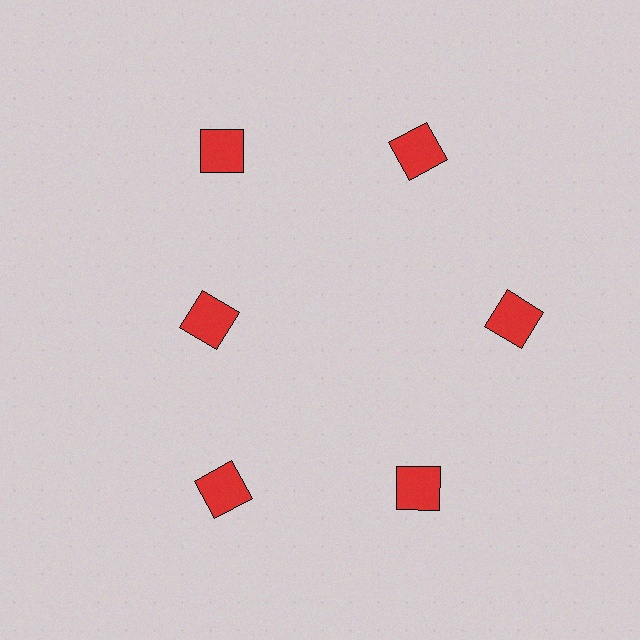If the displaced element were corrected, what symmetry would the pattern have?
It would have 6-fold rotational symmetry — the pattern would map onto itself every 60 degrees.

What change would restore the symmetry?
The symmetry would be restored by moving it outward, back onto the ring so that all 6 squares sit at equal angles and equal distance from the center.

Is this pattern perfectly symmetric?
No. The 6 red squares are arranged in a ring, but one element near the 9 o'clock position is pulled inward toward the center, breaking the 6-fold rotational symmetry.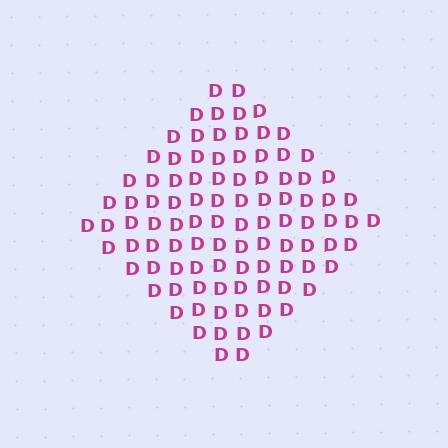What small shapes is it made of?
It is made of small letter D's.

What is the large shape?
The large shape is a diamond.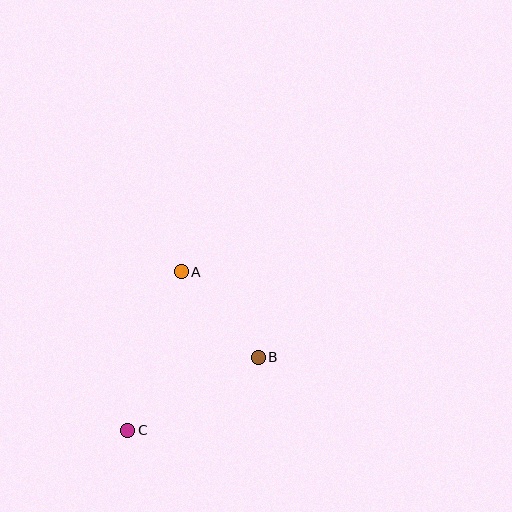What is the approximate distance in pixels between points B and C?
The distance between B and C is approximately 150 pixels.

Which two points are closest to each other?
Points A and B are closest to each other.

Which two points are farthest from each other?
Points A and C are farthest from each other.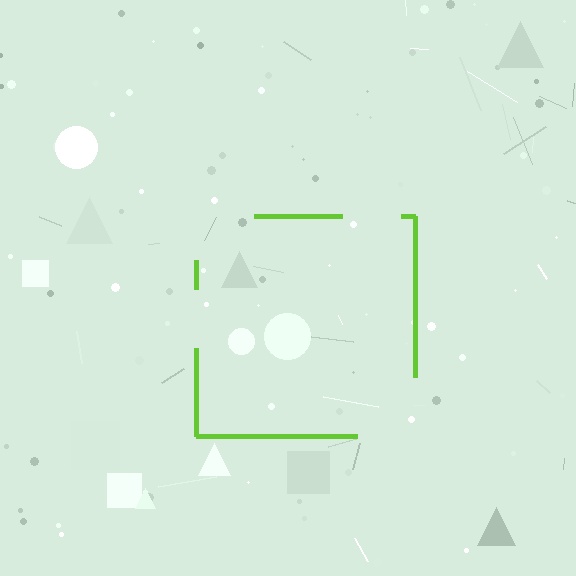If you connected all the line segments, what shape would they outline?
They would outline a square.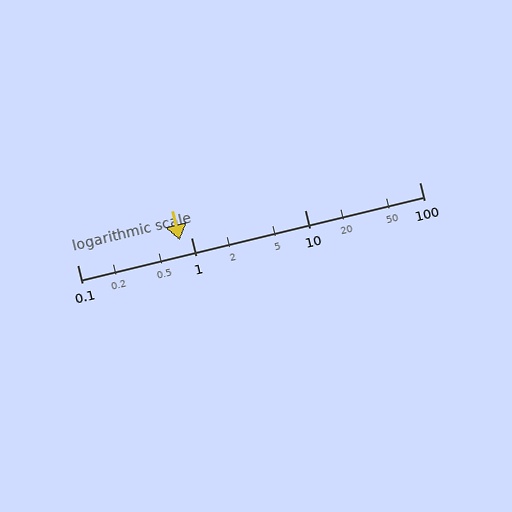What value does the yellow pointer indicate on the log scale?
The pointer indicates approximately 0.79.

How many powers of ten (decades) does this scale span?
The scale spans 3 decades, from 0.1 to 100.